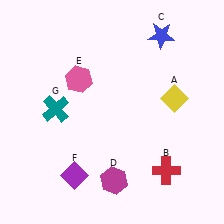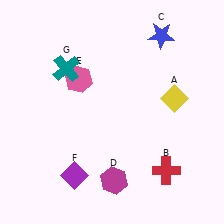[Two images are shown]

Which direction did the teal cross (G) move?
The teal cross (G) moved up.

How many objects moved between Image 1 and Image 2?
1 object moved between the two images.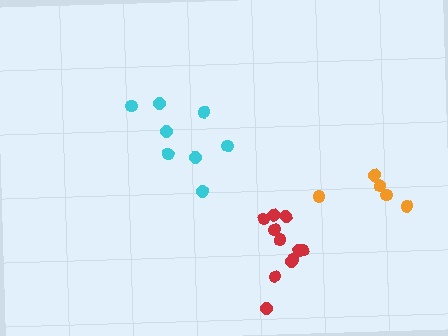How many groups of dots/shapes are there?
There are 3 groups.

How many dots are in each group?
Group 1: 5 dots, Group 2: 8 dots, Group 3: 11 dots (24 total).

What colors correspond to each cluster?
The clusters are colored: orange, cyan, red.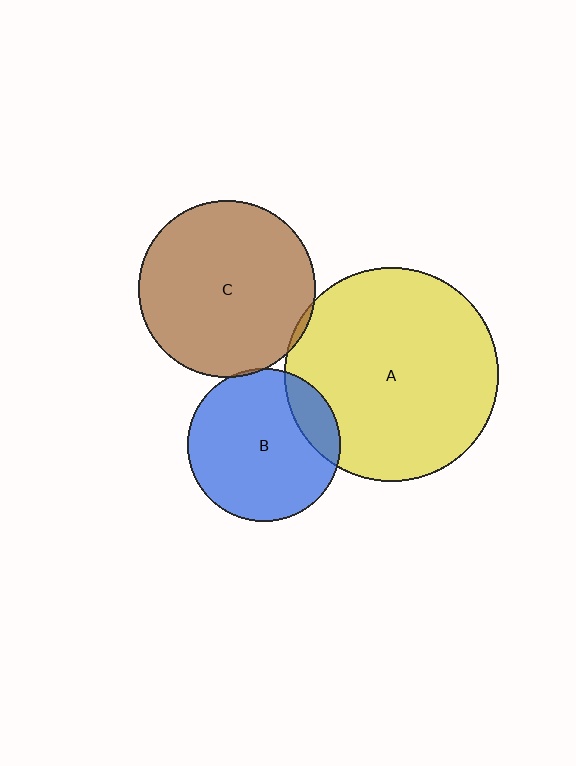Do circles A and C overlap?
Yes.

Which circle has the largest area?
Circle A (yellow).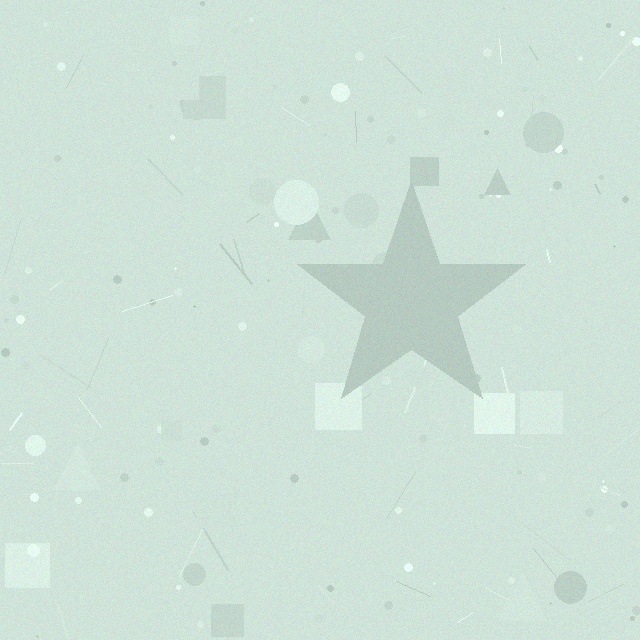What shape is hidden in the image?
A star is hidden in the image.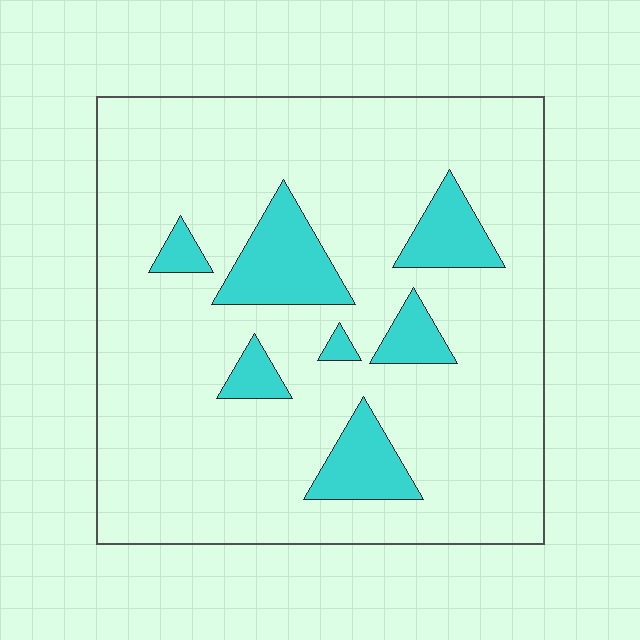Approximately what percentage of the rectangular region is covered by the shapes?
Approximately 15%.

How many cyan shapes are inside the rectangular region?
7.